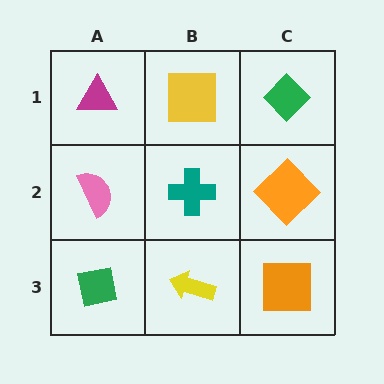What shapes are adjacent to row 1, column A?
A pink semicircle (row 2, column A), a yellow square (row 1, column B).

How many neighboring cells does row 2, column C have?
3.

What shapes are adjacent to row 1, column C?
An orange diamond (row 2, column C), a yellow square (row 1, column B).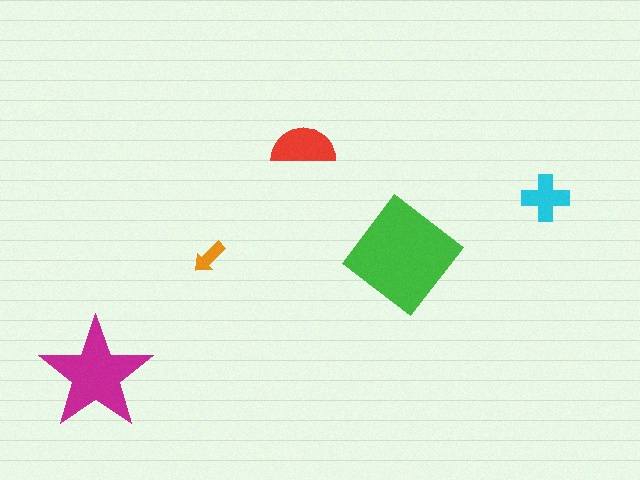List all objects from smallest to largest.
The orange arrow, the cyan cross, the red semicircle, the magenta star, the green diamond.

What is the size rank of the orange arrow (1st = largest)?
5th.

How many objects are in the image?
There are 5 objects in the image.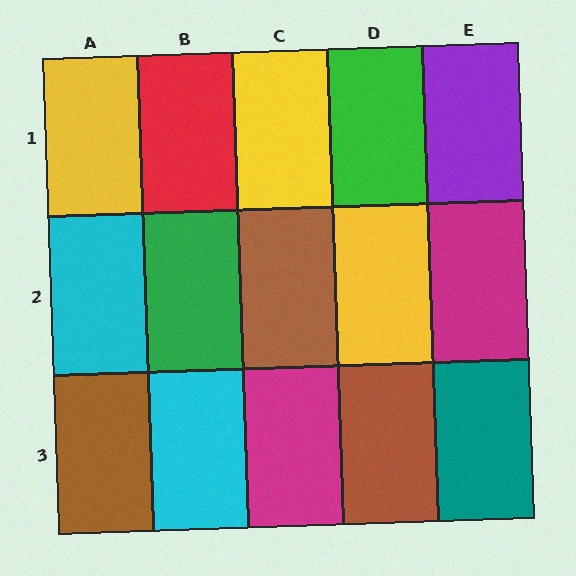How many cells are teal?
1 cell is teal.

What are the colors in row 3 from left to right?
Brown, cyan, magenta, brown, teal.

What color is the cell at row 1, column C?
Yellow.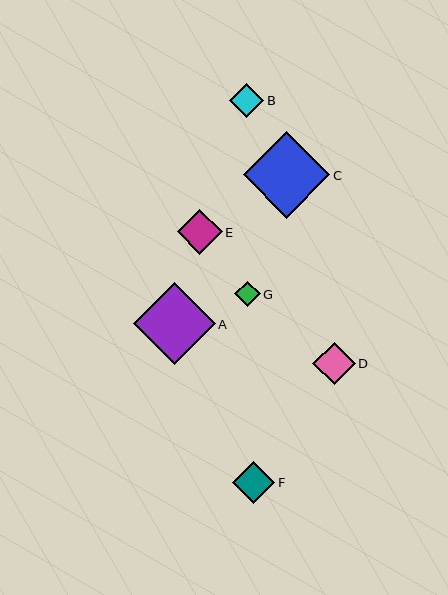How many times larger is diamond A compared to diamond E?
Diamond A is approximately 1.8 times the size of diamond E.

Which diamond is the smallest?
Diamond G is the smallest with a size of approximately 25 pixels.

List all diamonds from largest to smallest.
From largest to smallest: C, A, E, D, F, B, G.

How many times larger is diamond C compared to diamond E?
Diamond C is approximately 1.9 times the size of diamond E.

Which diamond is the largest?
Diamond C is the largest with a size of approximately 87 pixels.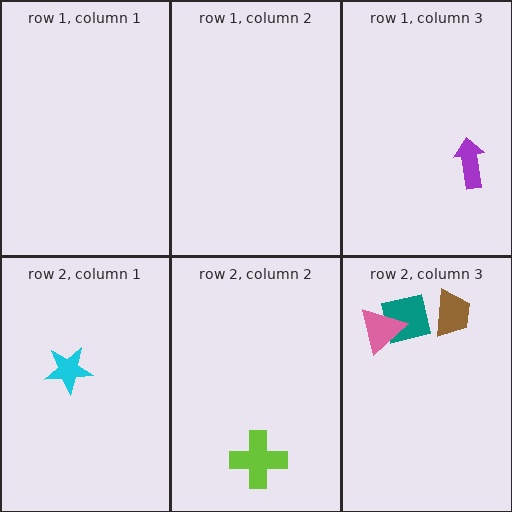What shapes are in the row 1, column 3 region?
The purple arrow.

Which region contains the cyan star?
The row 2, column 1 region.